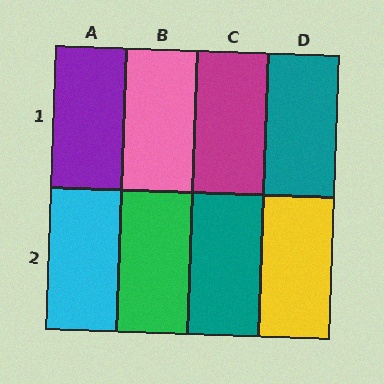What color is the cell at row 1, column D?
Teal.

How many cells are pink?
1 cell is pink.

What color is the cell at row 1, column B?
Pink.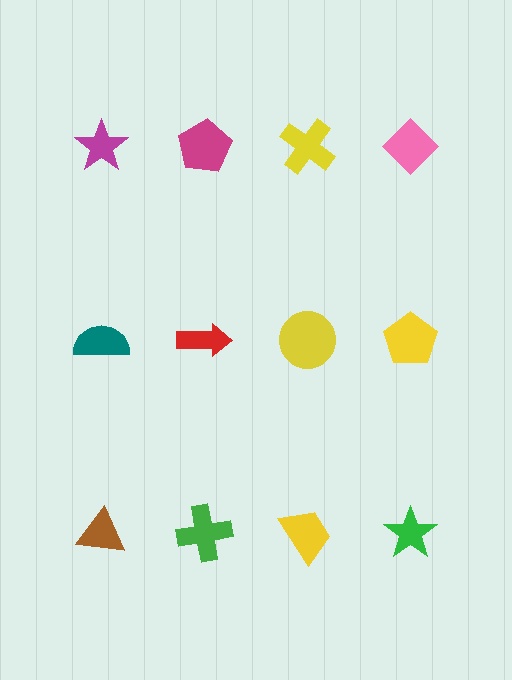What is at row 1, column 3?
A yellow cross.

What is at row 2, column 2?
A red arrow.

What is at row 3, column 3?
A yellow trapezoid.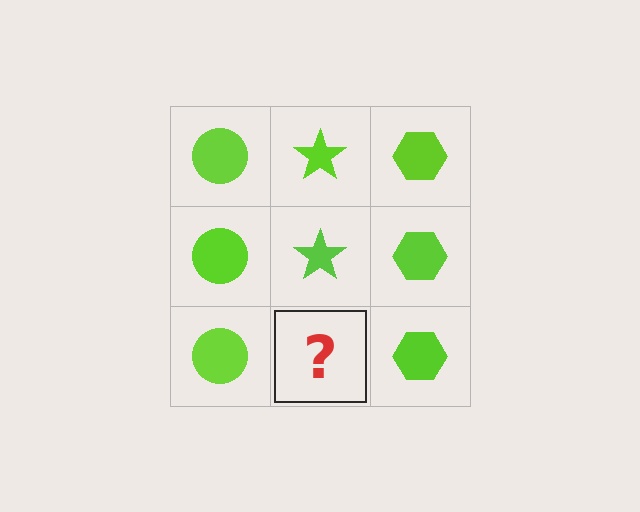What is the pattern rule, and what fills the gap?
The rule is that each column has a consistent shape. The gap should be filled with a lime star.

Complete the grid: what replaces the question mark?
The question mark should be replaced with a lime star.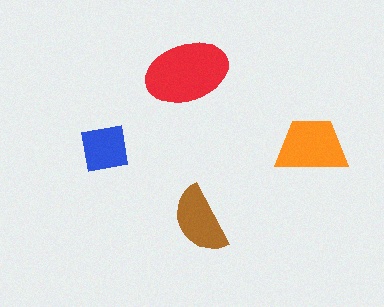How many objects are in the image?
There are 4 objects in the image.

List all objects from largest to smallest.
The red ellipse, the orange trapezoid, the brown semicircle, the blue square.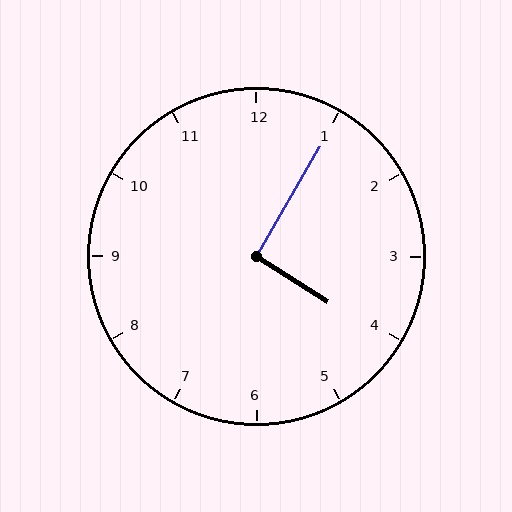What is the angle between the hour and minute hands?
Approximately 92 degrees.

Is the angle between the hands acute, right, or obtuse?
It is right.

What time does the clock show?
4:05.